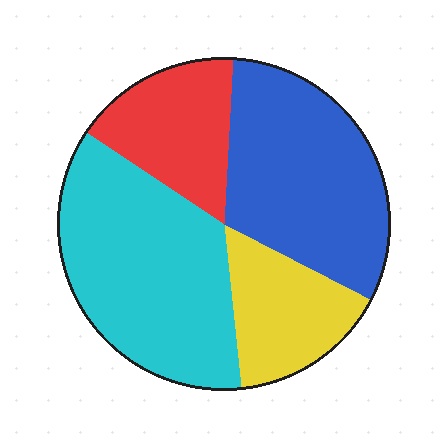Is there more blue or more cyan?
Cyan.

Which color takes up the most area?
Cyan, at roughly 35%.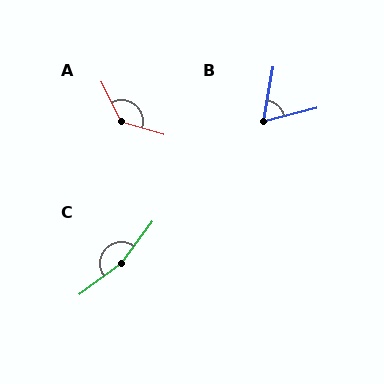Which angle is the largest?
C, at approximately 163 degrees.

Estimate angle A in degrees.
Approximately 132 degrees.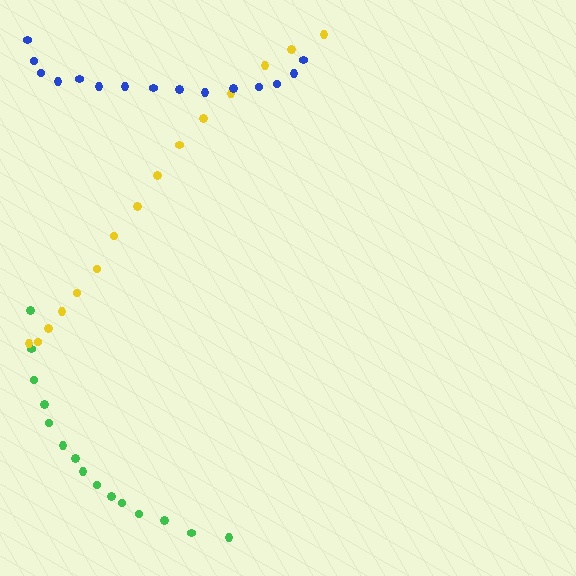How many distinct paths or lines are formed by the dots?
There are 3 distinct paths.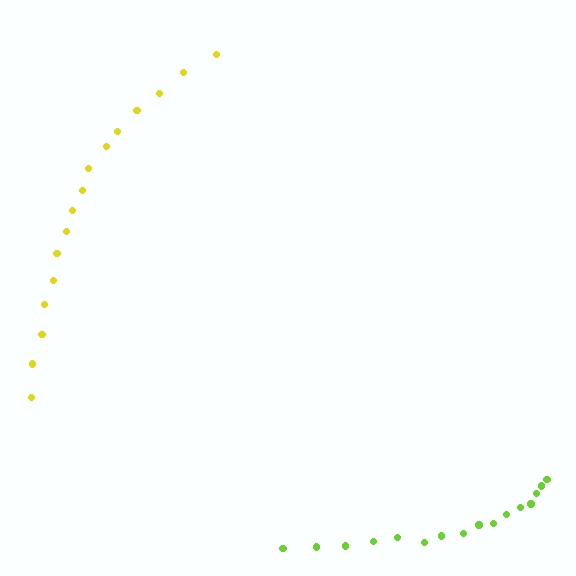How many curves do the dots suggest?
There are 2 distinct paths.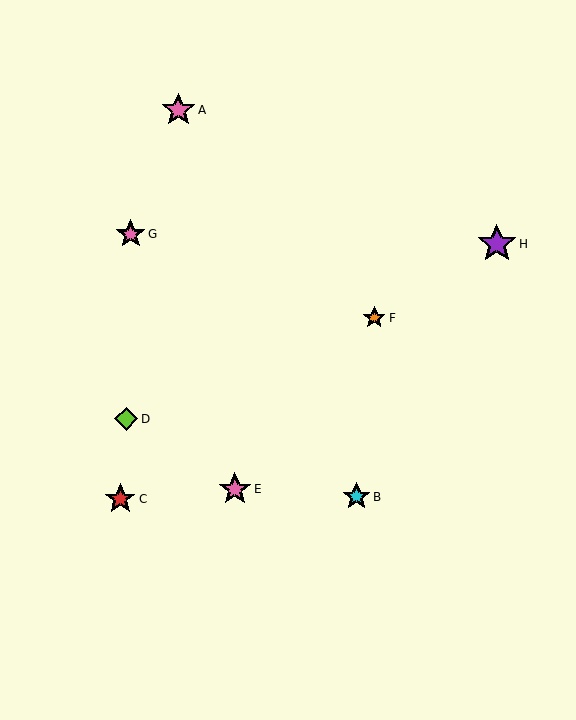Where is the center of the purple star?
The center of the purple star is at (497, 244).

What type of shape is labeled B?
Shape B is a cyan star.